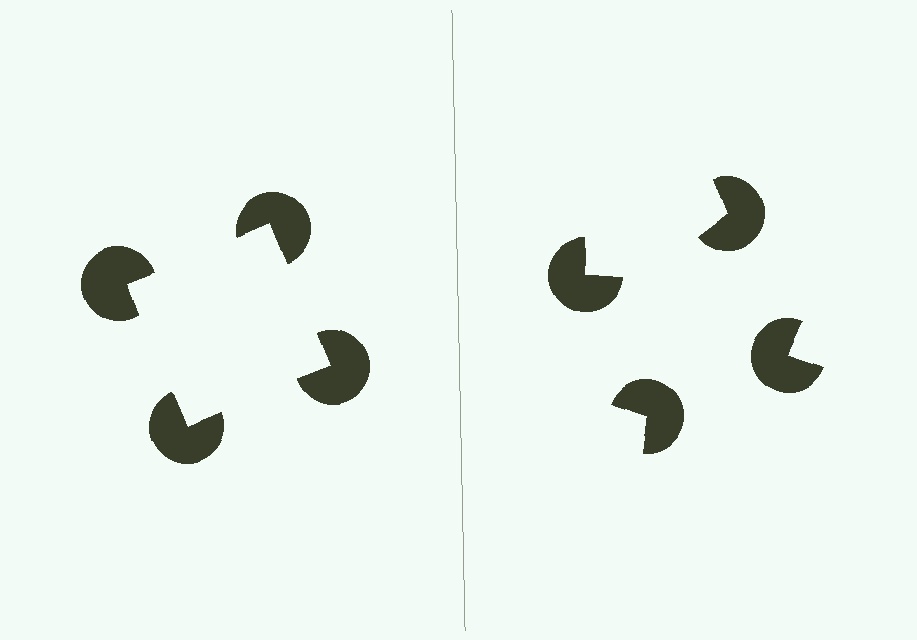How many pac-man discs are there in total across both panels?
8 — 4 on each side.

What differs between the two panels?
The pac-man discs are positioned identically on both sides; only the wedge orientations differ. On the left they align to a square; on the right they are misaligned.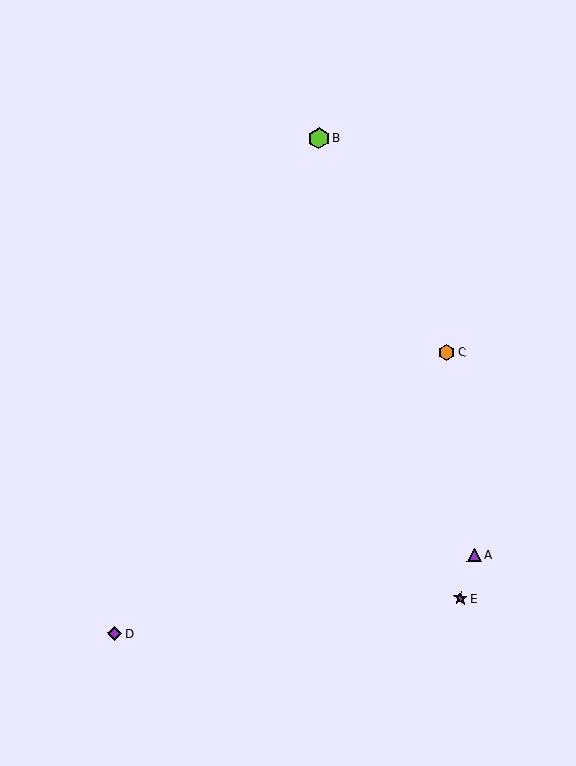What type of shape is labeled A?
Shape A is a purple triangle.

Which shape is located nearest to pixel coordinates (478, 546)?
The purple triangle (labeled A) at (474, 555) is nearest to that location.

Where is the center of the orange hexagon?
The center of the orange hexagon is at (447, 352).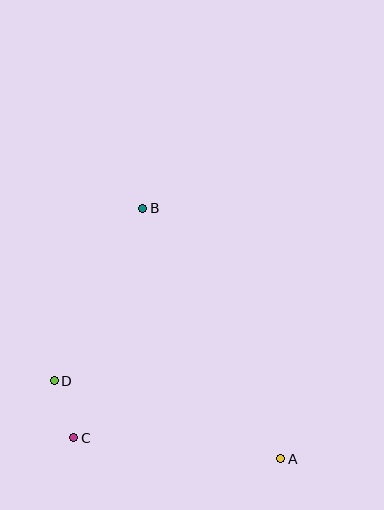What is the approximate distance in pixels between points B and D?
The distance between B and D is approximately 194 pixels.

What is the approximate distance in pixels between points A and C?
The distance between A and C is approximately 208 pixels.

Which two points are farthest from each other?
Points A and B are farthest from each other.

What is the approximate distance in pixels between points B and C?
The distance between B and C is approximately 240 pixels.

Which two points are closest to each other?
Points C and D are closest to each other.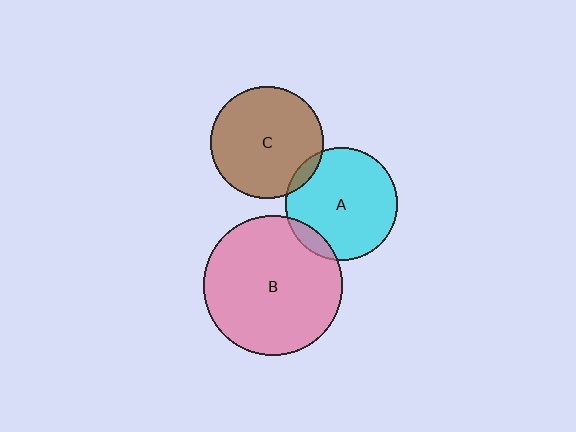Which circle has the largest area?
Circle B (pink).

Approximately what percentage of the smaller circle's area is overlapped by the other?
Approximately 10%.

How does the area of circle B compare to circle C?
Approximately 1.5 times.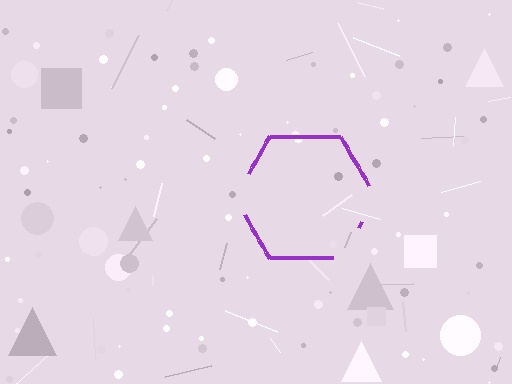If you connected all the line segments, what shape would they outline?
They would outline a hexagon.